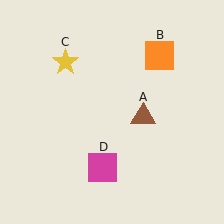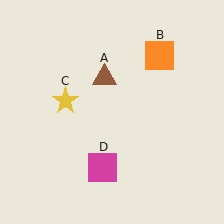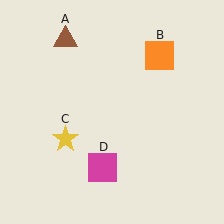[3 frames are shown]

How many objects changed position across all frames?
2 objects changed position: brown triangle (object A), yellow star (object C).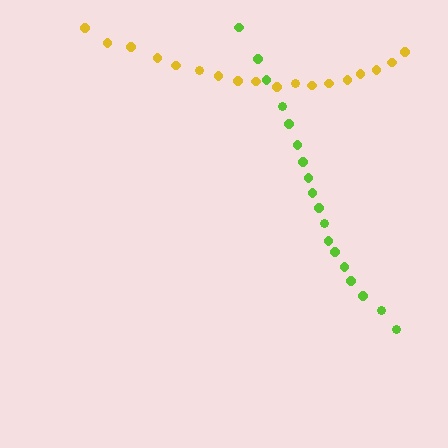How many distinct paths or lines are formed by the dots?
There are 2 distinct paths.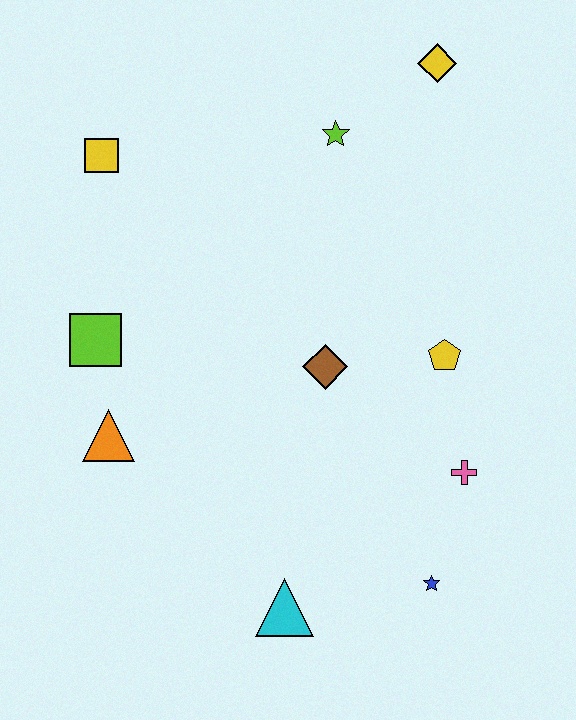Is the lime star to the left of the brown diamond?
No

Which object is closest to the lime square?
The orange triangle is closest to the lime square.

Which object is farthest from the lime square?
The yellow diamond is farthest from the lime square.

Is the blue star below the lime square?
Yes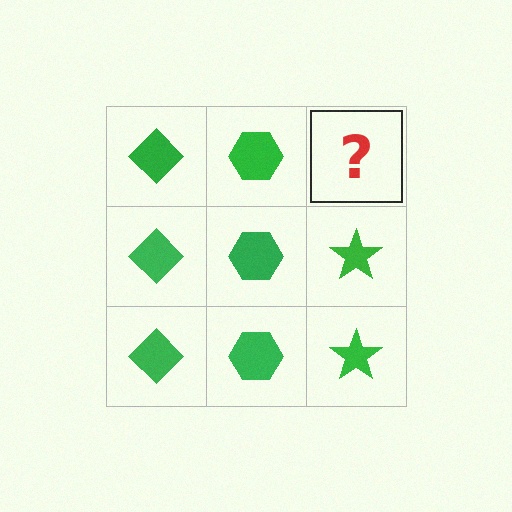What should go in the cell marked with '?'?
The missing cell should contain a green star.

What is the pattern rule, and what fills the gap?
The rule is that each column has a consistent shape. The gap should be filled with a green star.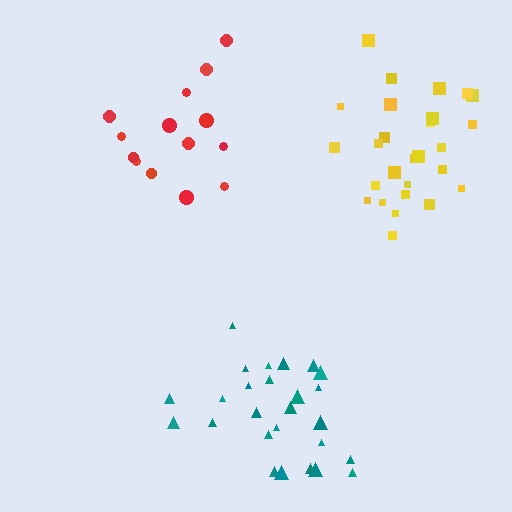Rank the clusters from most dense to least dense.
yellow, teal, red.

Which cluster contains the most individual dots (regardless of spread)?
Yellow (27).